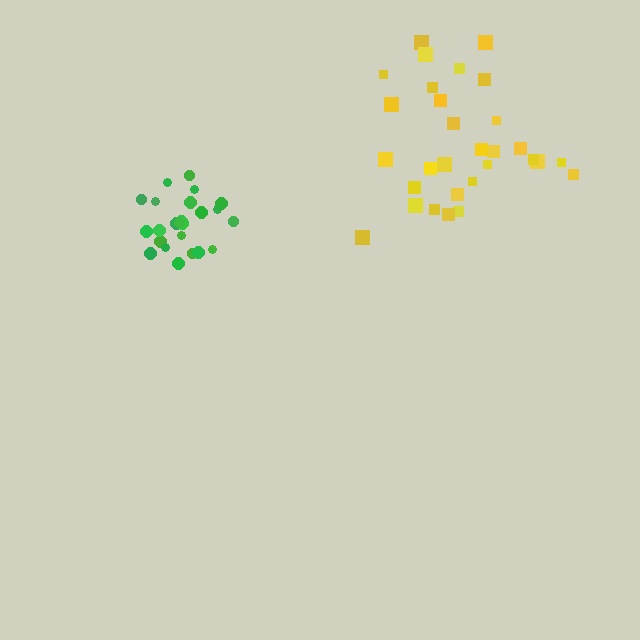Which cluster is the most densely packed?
Green.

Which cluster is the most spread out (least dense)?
Yellow.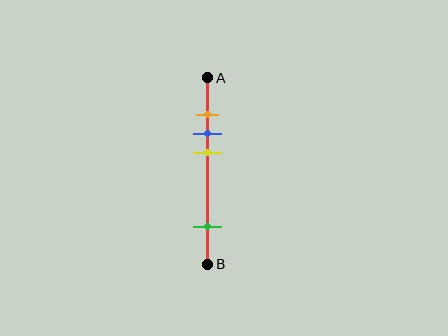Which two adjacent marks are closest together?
The orange and blue marks are the closest adjacent pair.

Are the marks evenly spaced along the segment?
No, the marks are not evenly spaced.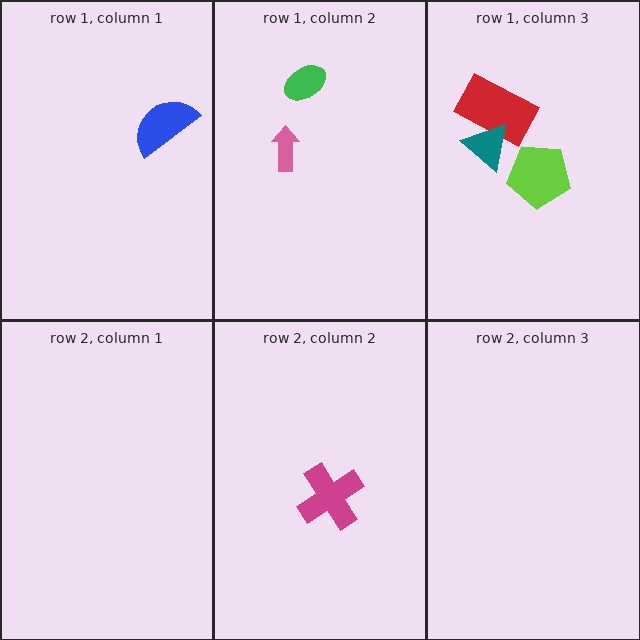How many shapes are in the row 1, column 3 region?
3.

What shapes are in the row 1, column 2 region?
The green ellipse, the pink arrow.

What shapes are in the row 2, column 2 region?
The magenta cross.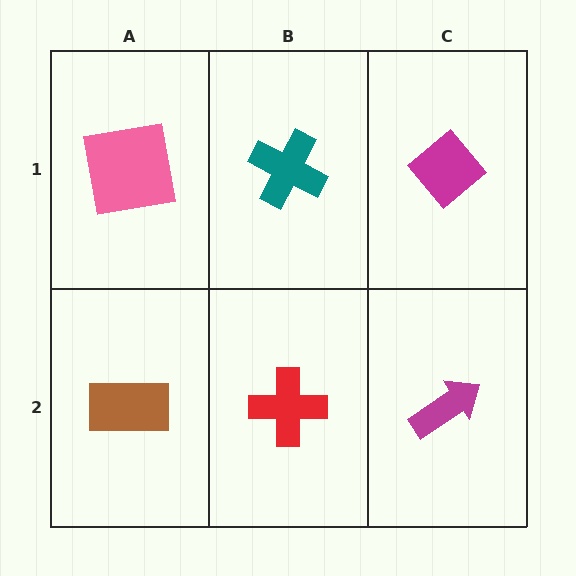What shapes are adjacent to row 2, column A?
A pink square (row 1, column A), a red cross (row 2, column B).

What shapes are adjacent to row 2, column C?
A magenta diamond (row 1, column C), a red cross (row 2, column B).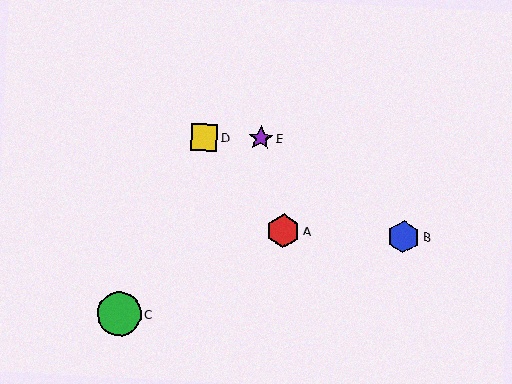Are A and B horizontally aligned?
Yes, both are at y≈231.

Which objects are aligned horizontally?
Objects A, B are aligned horizontally.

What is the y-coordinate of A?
Object A is at y≈231.